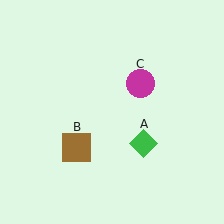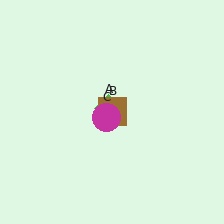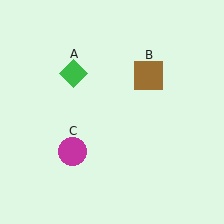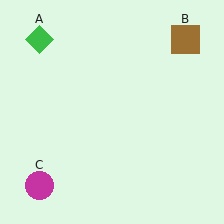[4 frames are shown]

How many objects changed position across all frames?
3 objects changed position: green diamond (object A), brown square (object B), magenta circle (object C).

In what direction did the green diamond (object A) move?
The green diamond (object A) moved up and to the left.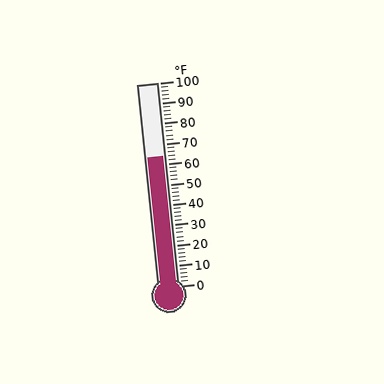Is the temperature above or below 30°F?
The temperature is above 30°F.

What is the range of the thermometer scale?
The thermometer scale ranges from 0°F to 100°F.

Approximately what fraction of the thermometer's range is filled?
The thermometer is filled to approximately 65% of its range.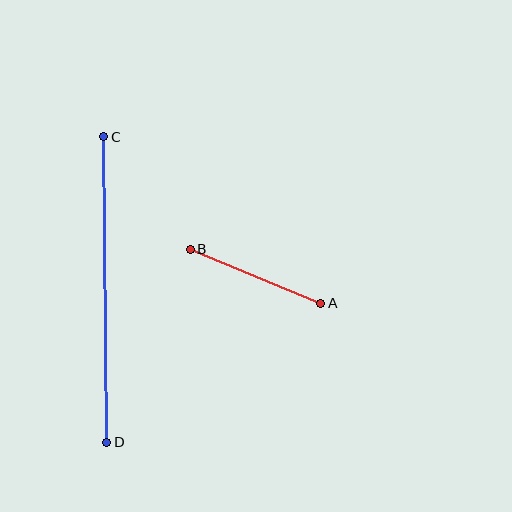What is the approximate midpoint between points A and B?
The midpoint is at approximately (255, 276) pixels.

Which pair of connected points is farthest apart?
Points C and D are farthest apart.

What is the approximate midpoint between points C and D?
The midpoint is at approximately (105, 289) pixels.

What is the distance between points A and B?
The distance is approximately 141 pixels.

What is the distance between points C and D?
The distance is approximately 306 pixels.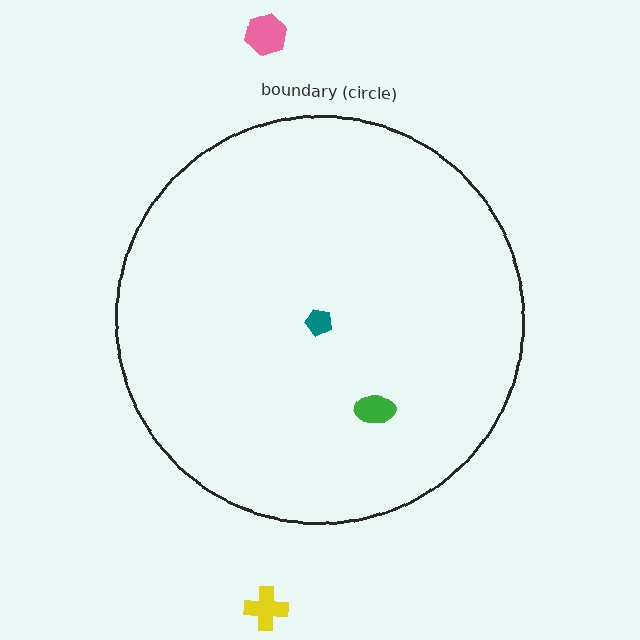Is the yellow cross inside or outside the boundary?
Outside.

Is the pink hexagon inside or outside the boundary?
Outside.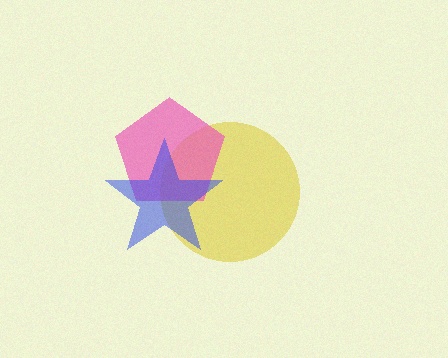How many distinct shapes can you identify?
There are 3 distinct shapes: a yellow circle, a pink pentagon, a blue star.